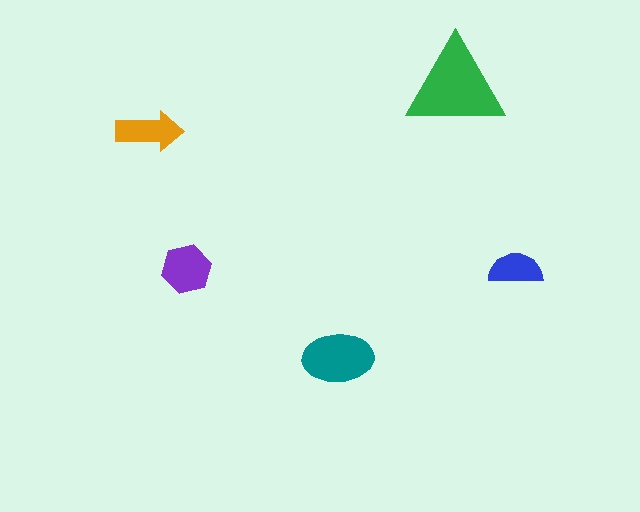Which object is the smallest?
The blue semicircle.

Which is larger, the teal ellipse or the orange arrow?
The teal ellipse.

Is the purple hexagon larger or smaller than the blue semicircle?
Larger.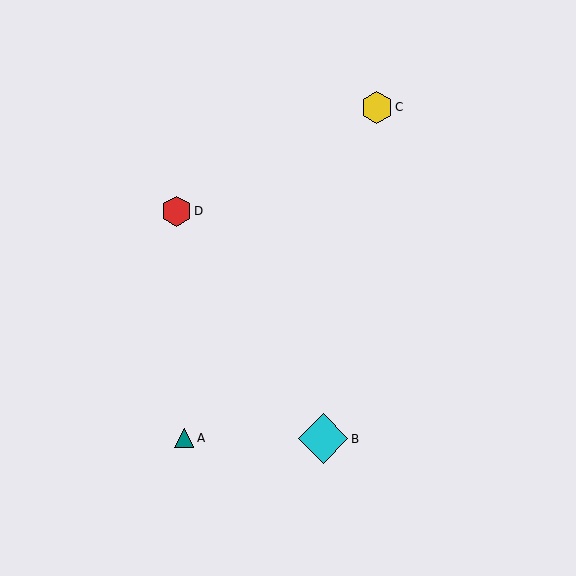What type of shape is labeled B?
Shape B is a cyan diamond.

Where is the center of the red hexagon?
The center of the red hexagon is at (176, 211).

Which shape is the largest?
The cyan diamond (labeled B) is the largest.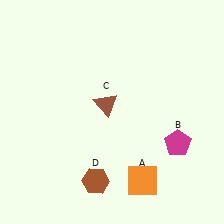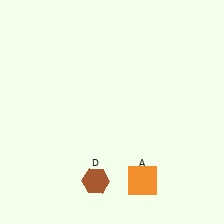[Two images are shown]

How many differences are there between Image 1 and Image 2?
There are 2 differences between the two images.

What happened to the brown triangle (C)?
The brown triangle (C) was removed in Image 2. It was in the top-left area of Image 1.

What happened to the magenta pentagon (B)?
The magenta pentagon (B) was removed in Image 2. It was in the bottom-right area of Image 1.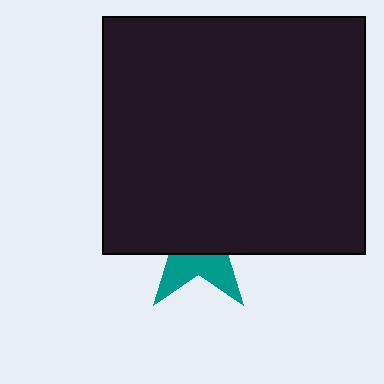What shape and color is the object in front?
The object in front is a black rectangle.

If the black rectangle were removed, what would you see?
You would see the complete teal star.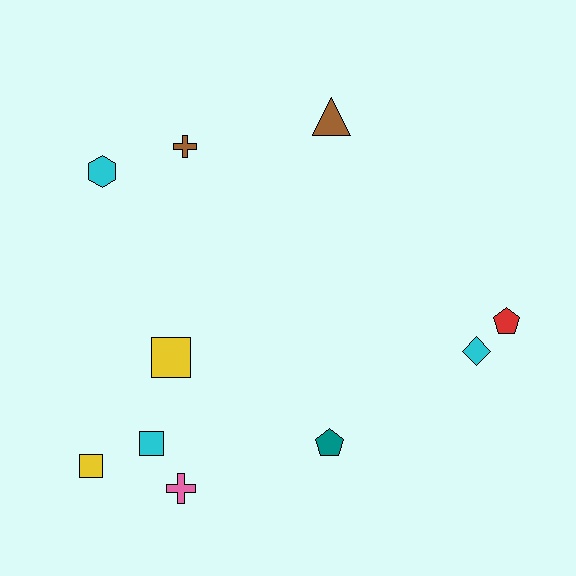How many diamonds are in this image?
There is 1 diamond.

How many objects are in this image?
There are 10 objects.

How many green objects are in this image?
There are no green objects.